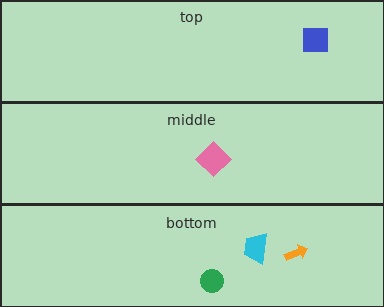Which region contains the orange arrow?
The bottom region.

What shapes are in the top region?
The blue square.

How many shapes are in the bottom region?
3.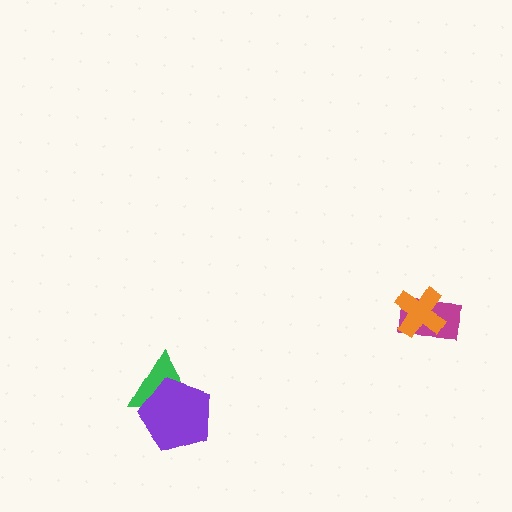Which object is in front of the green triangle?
The purple pentagon is in front of the green triangle.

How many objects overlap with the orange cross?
1 object overlaps with the orange cross.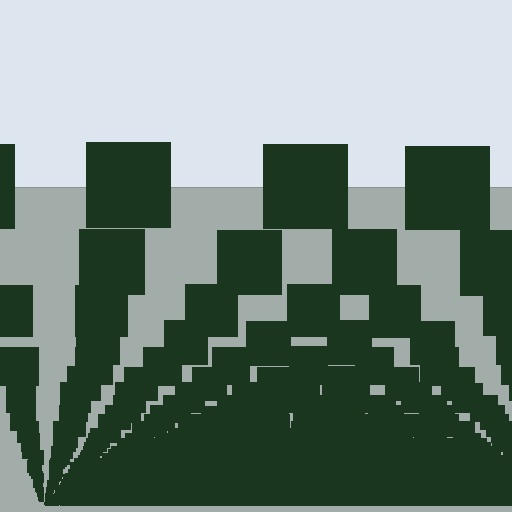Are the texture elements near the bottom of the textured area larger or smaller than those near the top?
Smaller. The gradient is inverted — elements near the bottom are smaller and denser.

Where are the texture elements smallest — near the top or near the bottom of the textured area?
Near the bottom.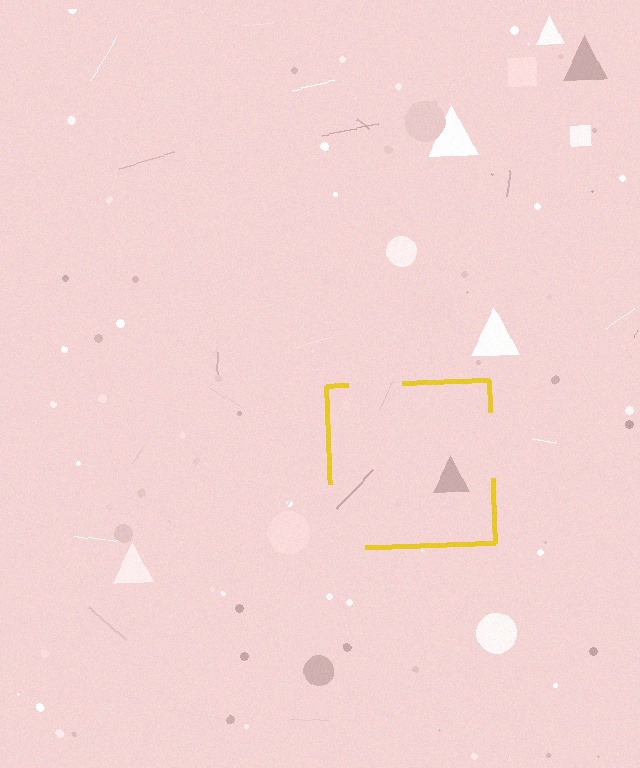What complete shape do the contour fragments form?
The contour fragments form a square.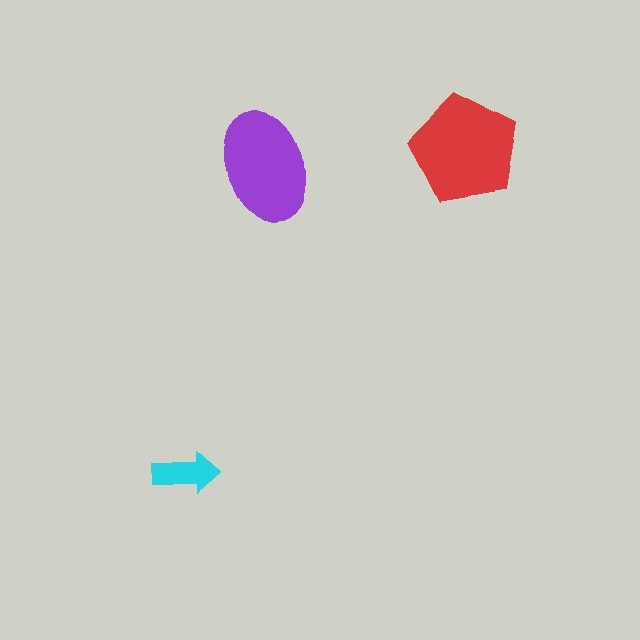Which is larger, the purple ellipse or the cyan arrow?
The purple ellipse.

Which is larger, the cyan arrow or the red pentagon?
The red pentagon.